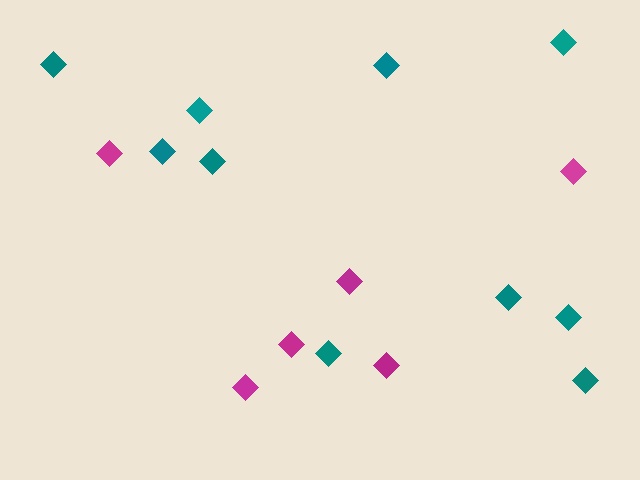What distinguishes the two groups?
There are 2 groups: one group of teal diamonds (10) and one group of magenta diamonds (6).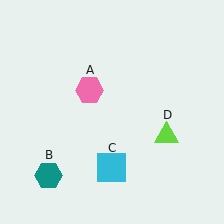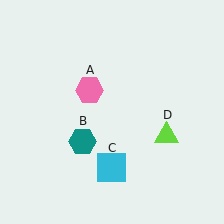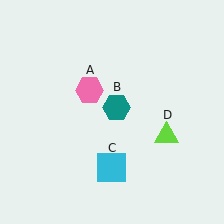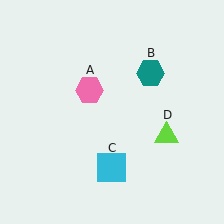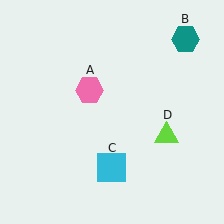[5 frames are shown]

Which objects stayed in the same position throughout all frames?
Pink hexagon (object A) and cyan square (object C) and lime triangle (object D) remained stationary.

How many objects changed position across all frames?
1 object changed position: teal hexagon (object B).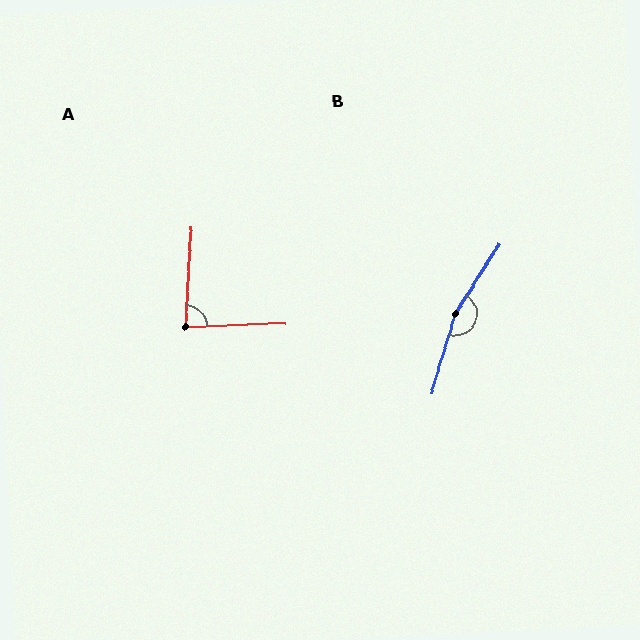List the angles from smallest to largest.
A (85°), B (164°).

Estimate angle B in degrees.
Approximately 164 degrees.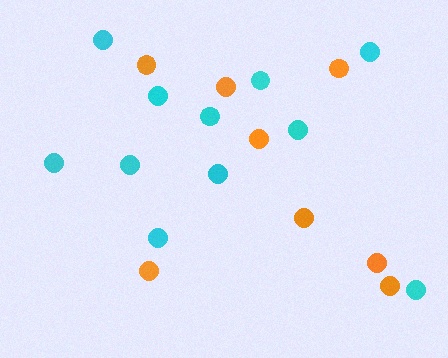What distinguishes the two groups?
There are 2 groups: one group of orange circles (8) and one group of cyan circles (11).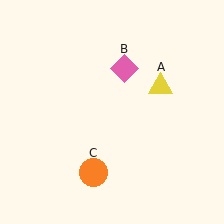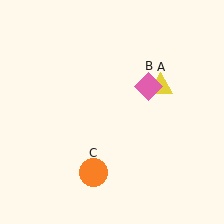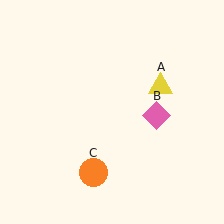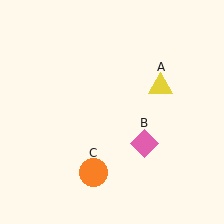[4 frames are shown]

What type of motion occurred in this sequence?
The pink diamond (object B) rotated clockwise around the center of the scene.